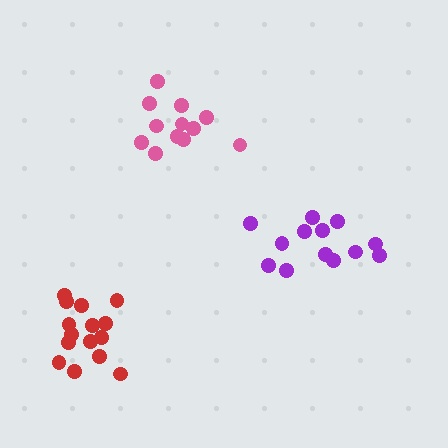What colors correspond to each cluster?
The clusters are colored: red, pink, purple.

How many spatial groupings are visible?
There are 3 spatial groupings.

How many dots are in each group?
Group 1: 15 dots, Group 2: 12 dots, Group 3: 13 dots (40 total).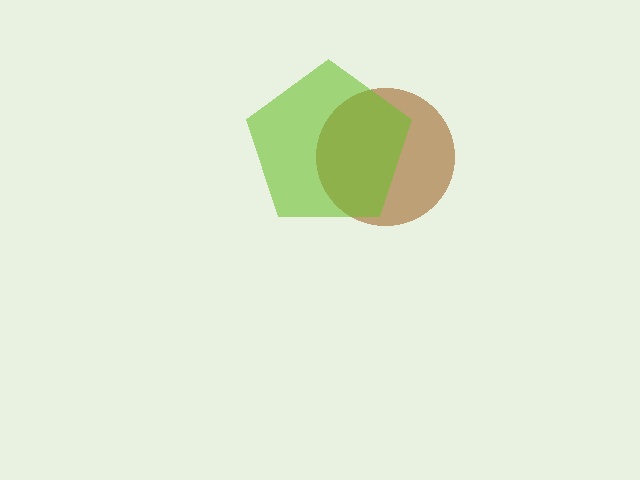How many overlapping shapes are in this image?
There are 2 overlapping shapes in the image.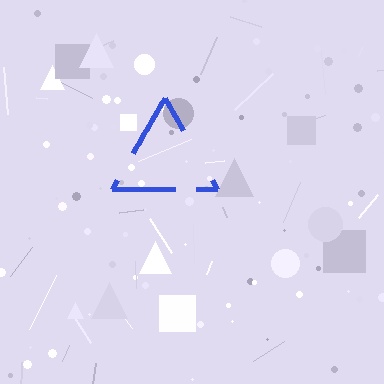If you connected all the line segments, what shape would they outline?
They would outline a triangle.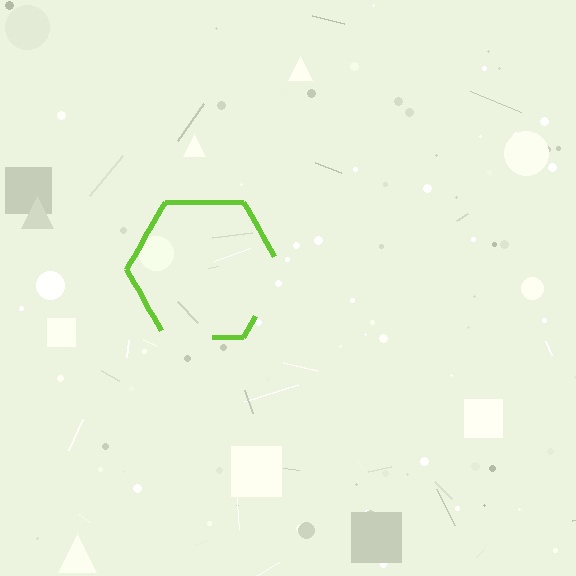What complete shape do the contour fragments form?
The contour fragments form a hexagon.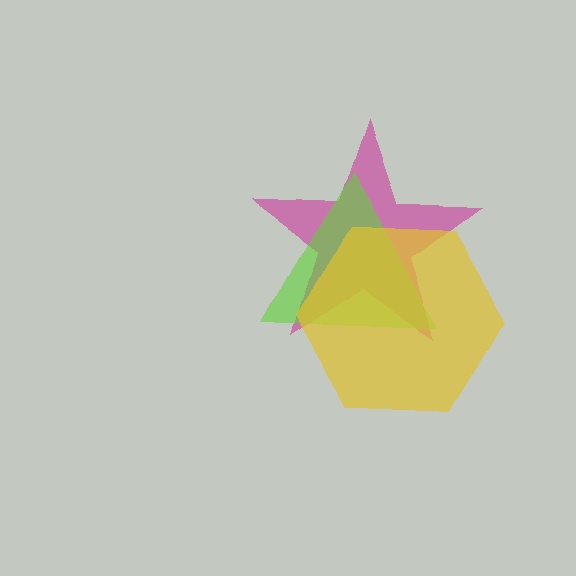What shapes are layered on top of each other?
The layered shapes are: a magenta star, a lime triangle, a yellow hexagon.